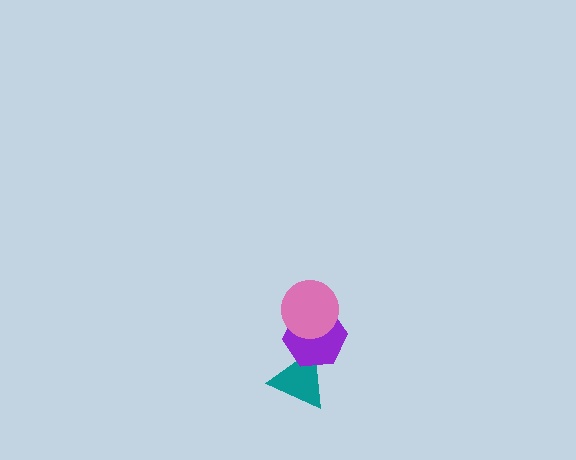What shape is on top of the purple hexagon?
The pink circle is on top of the purple hexagon.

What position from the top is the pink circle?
The pink circle is 1st from the top.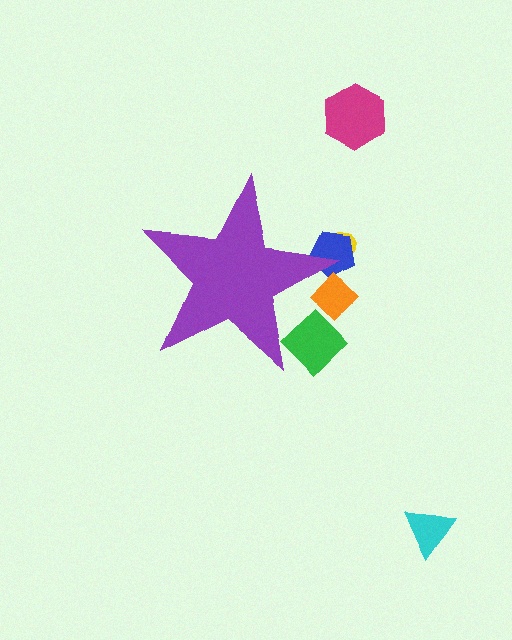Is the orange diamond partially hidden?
Yes, the orange diamond is partially hidden behind the purple star.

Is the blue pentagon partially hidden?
Yes, the blue pentagon is partially hidden behind the purple star.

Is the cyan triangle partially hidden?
No, the cyan triangle is fully visible.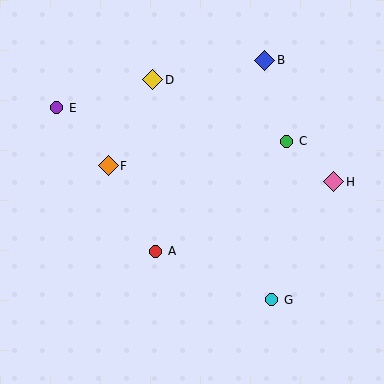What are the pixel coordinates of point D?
Point D is at (153, 80).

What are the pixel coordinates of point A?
Point A is at (156, 251).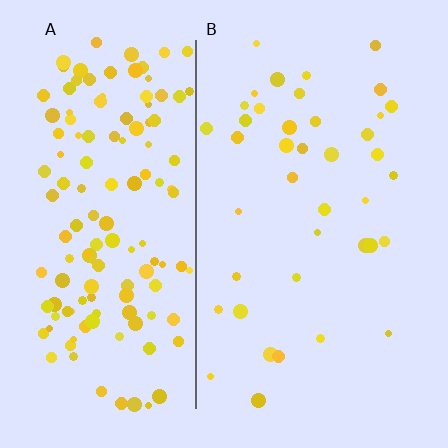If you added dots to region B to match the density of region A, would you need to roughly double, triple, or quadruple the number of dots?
Approximately triple.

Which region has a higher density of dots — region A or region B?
A (the left).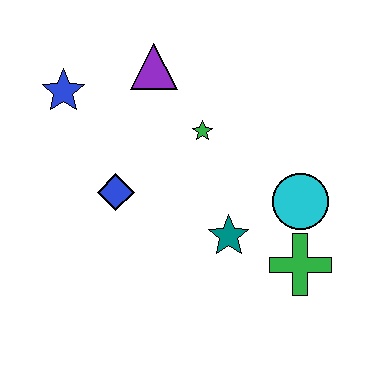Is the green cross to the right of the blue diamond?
Yes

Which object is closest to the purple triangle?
The green star is closest to the purple triangle.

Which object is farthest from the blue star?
The green cross is farthest from the blue star.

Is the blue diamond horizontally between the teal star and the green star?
No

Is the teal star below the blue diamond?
Yes